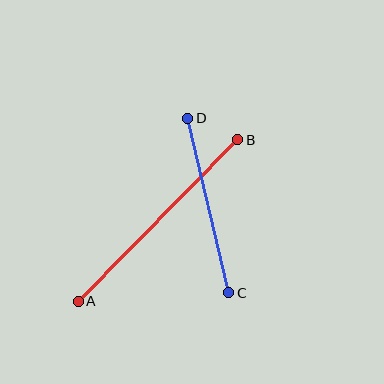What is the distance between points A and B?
The distance is approximately 227 pixels.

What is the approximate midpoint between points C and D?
The midpoint is at approximately (208, 205) pixels.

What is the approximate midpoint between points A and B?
The midpoint is at approximately (158, 221) pixels.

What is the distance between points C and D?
The distance is approximately 179 pixels.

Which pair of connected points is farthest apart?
Points A and B are farthest apart.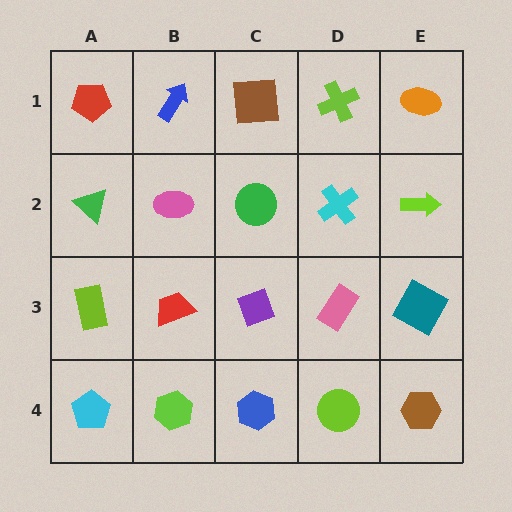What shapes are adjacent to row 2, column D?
A lime cross (row 1, column D), a pink rectangle (row 3, column D), a green circle (row 2, column C), a lime arrow (row 2, column E).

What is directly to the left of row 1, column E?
A lime cross.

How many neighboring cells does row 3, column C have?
4.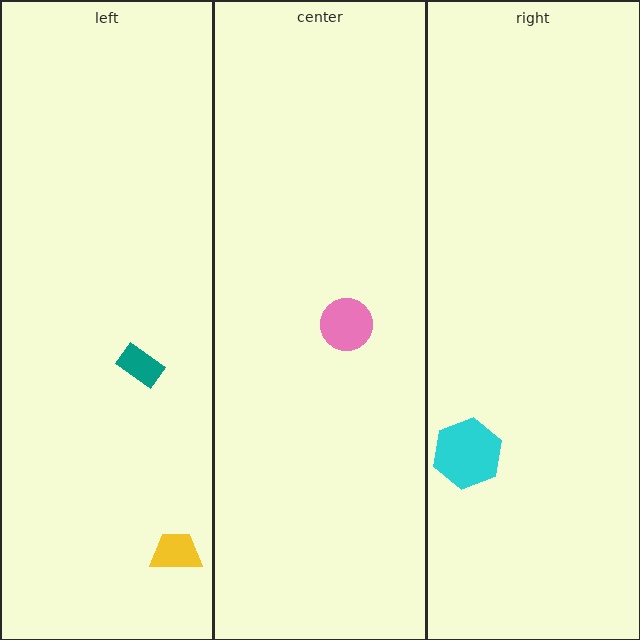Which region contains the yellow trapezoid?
The left region.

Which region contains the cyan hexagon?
The right region.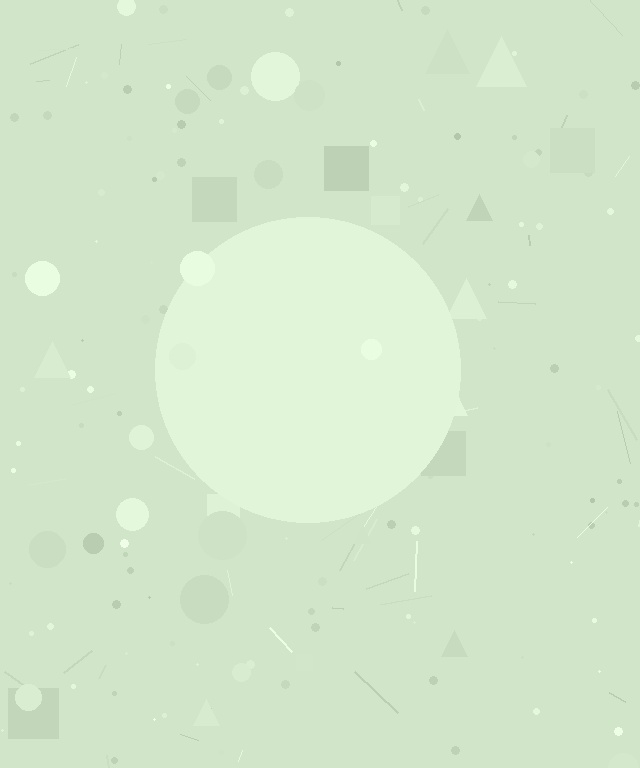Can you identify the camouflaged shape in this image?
The camouflaged shape is a circle.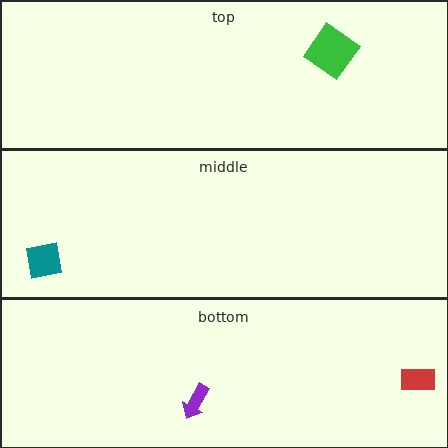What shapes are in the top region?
The green diamond.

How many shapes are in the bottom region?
2.